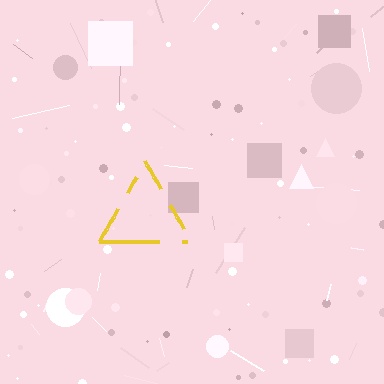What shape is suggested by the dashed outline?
The dashed outline suggests a triangle.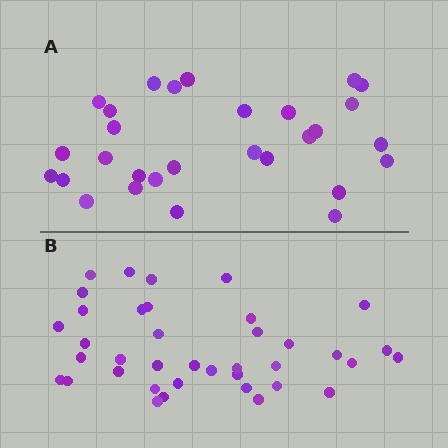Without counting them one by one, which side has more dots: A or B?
Region B (the bottom region) has more dots.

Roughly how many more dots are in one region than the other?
Region B has roughly 8 or so more dots than region A.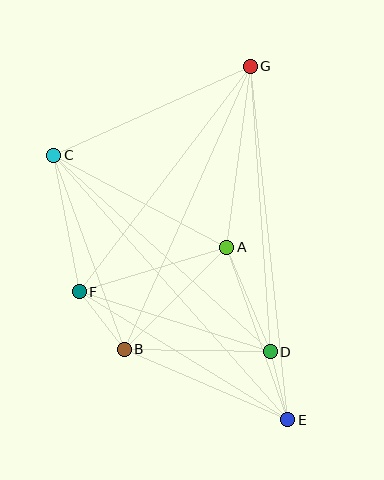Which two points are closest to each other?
Points D and E are closest to each other.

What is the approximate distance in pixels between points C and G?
The distance between C and G is approximately 216 pixels.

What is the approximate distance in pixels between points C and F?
The distance between C and F is approximately 139 pixels.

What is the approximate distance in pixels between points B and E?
The distance between B and E is approximately 178 pixels.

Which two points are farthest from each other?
Points E and G are farthest from each other.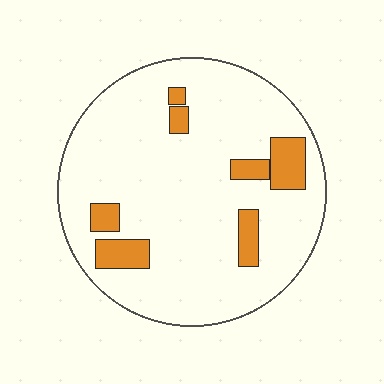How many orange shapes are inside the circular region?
7.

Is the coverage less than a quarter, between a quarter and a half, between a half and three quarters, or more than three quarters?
Less than a quarter.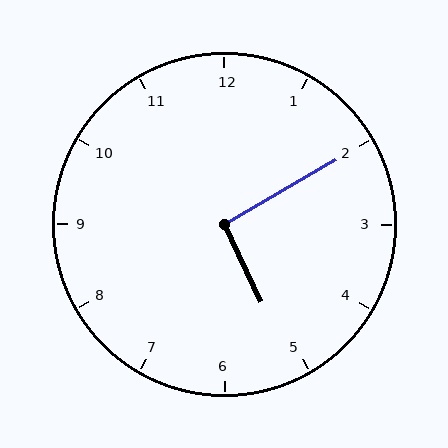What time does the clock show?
5:10.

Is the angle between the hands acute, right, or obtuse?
It is right.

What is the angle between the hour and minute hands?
Approximately 95 degrees.